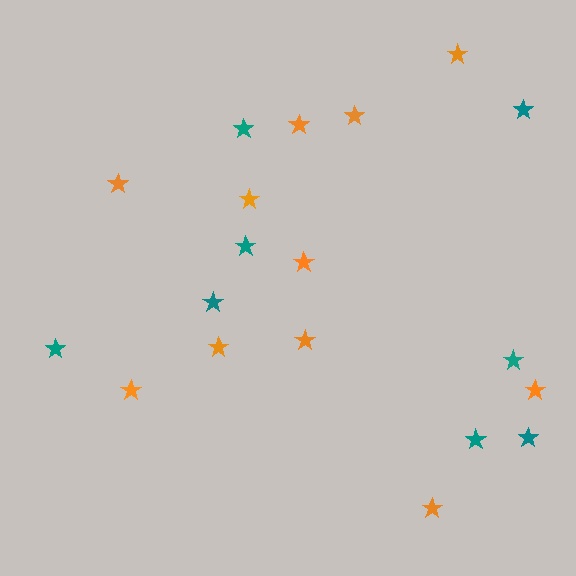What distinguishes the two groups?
There are 2 groups: one group of orange stars (11) and one group of teal stars (8).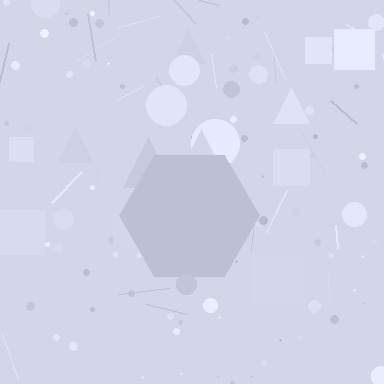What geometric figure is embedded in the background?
A hexagon is embedded in the background.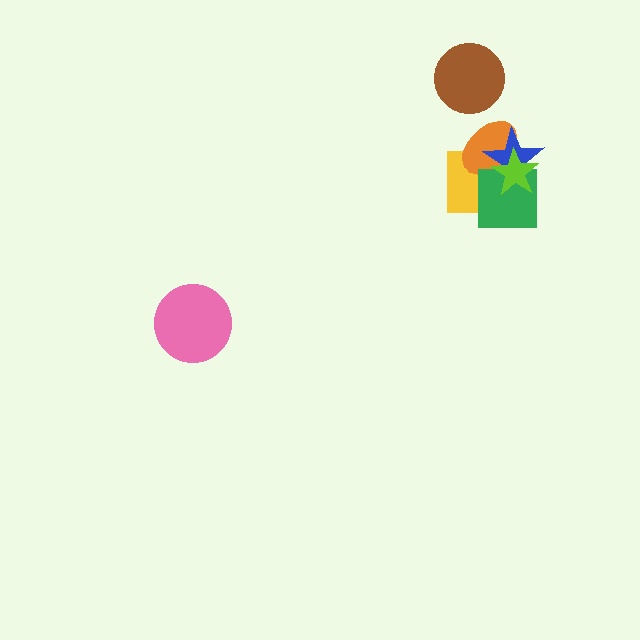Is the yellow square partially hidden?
Yes, it is partially covered by another shape.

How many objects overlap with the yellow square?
4 objects overlap with the yellow square.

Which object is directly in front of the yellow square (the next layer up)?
The orange ellipse is directly in front of the yellow square.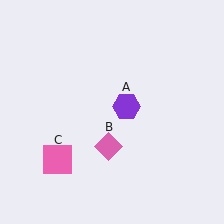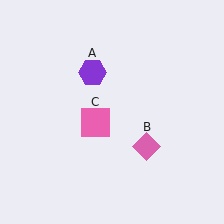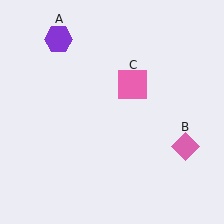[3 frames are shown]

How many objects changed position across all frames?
3 objects changed position: purple hexagon (object A), pink diamond (object B), pink square (object C).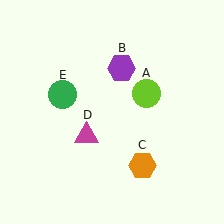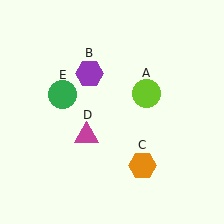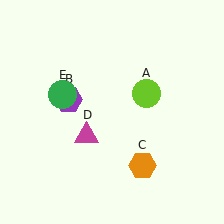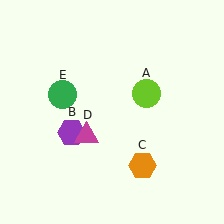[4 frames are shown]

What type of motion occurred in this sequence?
The purple hexagon (object B) rotated counterclockwise around the center of the scene.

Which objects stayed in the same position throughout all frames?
Lime circle (object A) and orange hexagon (object C) and magenta triangle (object D) and green circle (object E) remained stationary.